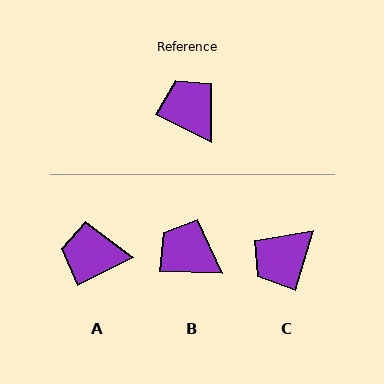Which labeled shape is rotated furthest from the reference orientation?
C, about 101 degrees away.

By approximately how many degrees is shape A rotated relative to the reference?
Approximately 54 degrees counter-clockwise.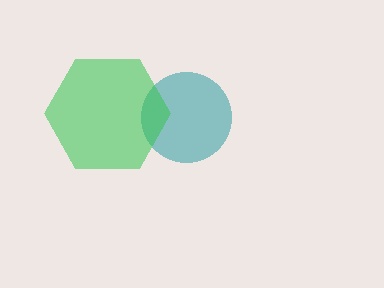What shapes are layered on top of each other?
The layered shapes are: a teal circle, a green hexagon.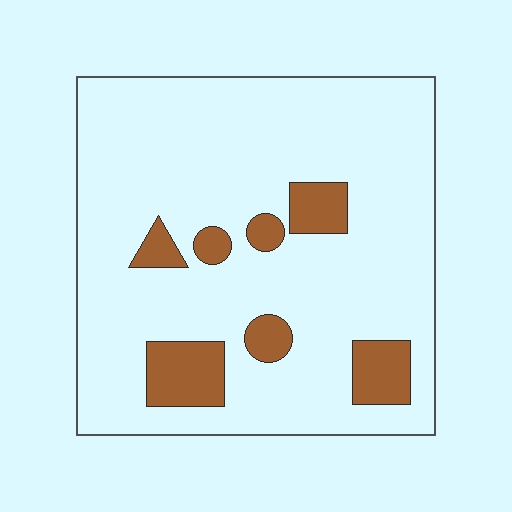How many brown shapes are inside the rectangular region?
7.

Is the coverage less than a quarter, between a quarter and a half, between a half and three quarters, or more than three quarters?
Less than a quarter.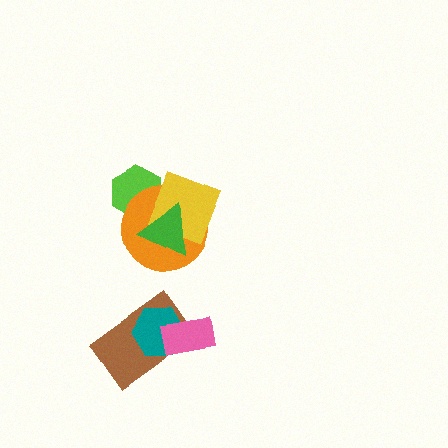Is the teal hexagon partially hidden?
Yes, it is partially covered by another shape.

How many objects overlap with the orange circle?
3 objects overlap with the orange circle.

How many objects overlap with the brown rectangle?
2 objects overlap with the brown rectangle.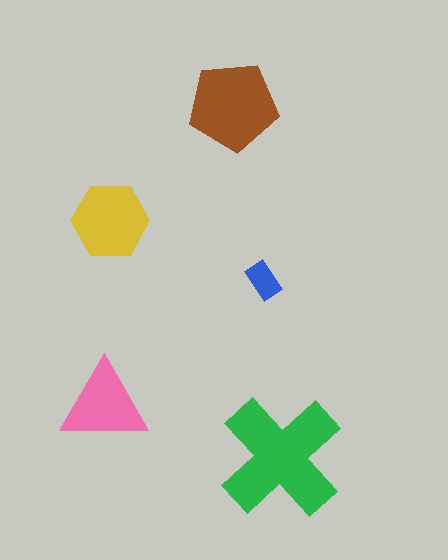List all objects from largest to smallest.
The green cross, the brown pentagon, the yellow hexagon, the pink triangle, the blue rectangle.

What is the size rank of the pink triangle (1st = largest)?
4th.